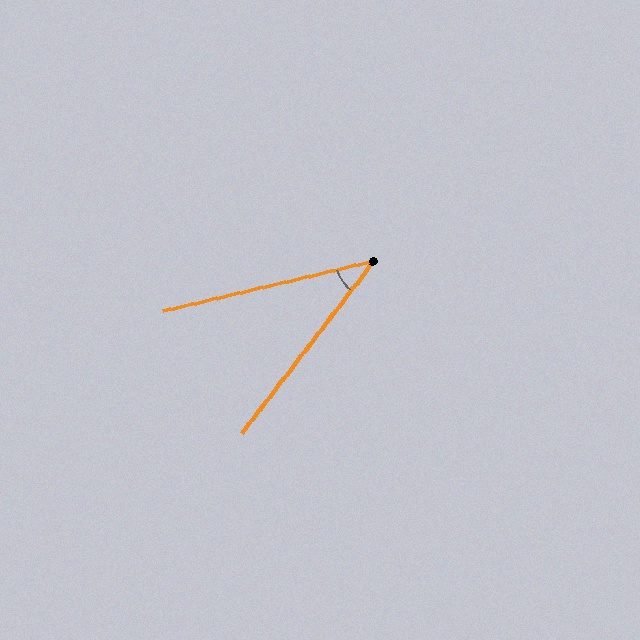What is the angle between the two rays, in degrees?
Approximately 39 degrees.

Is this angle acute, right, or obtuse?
It is acute.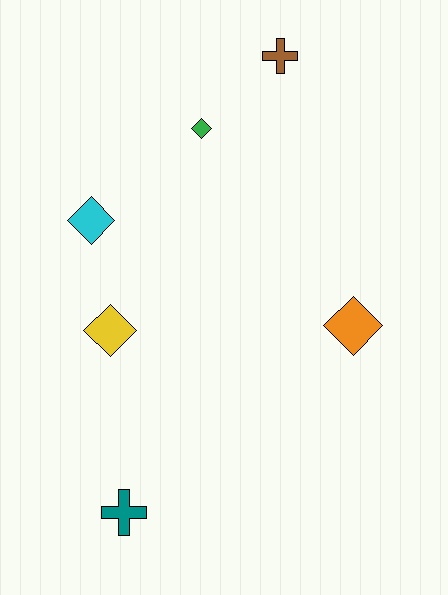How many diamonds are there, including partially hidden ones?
There are 4 diamonds.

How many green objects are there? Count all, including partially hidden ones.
There is 1 green object.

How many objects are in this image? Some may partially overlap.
There are 6 objects.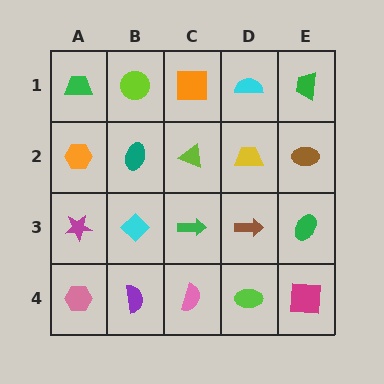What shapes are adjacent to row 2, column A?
A green trapezoid (row 1, column A), a magenta star (row 3, column A), a teal ellipse (row 2, column B).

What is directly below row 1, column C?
A lime triangle.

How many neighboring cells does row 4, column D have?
3.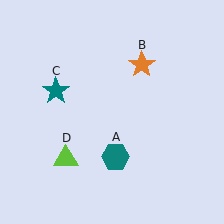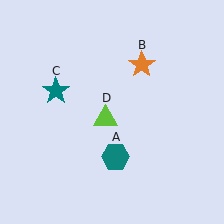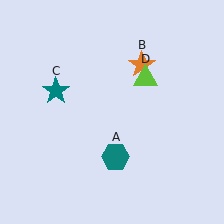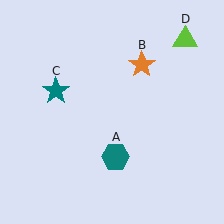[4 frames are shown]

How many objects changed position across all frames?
1 object changed position: lime triangle (object D).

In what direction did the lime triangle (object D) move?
The lime triangle (object D) moved up and to the right.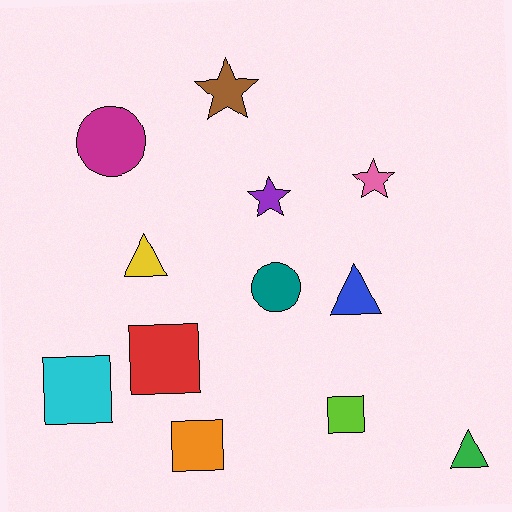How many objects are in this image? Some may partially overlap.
There are 12 objects.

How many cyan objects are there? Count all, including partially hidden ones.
There is 1 cyan object.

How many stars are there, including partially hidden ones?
There are 3 stars.